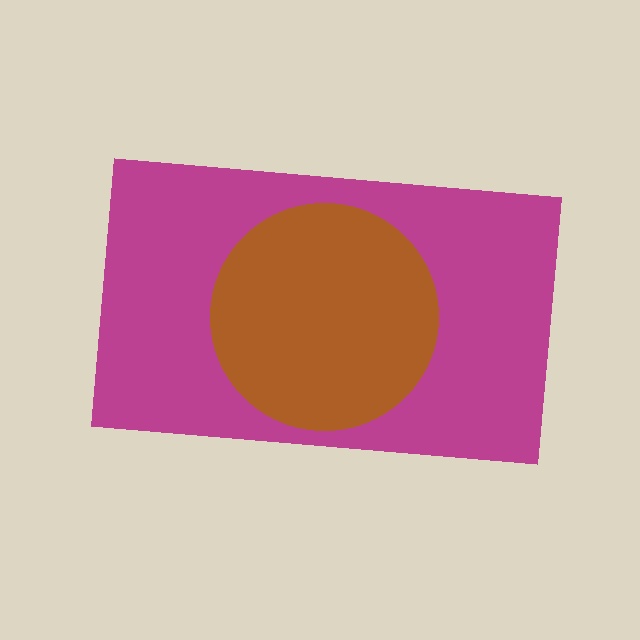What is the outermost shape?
The magenta rectangle.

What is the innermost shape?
The brown circle.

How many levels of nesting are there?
2.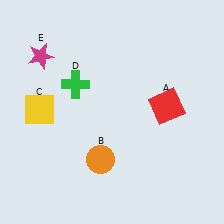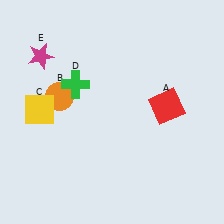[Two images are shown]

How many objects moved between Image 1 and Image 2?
1 object moved between the two images.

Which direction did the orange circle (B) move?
The orange circle (B) moved up.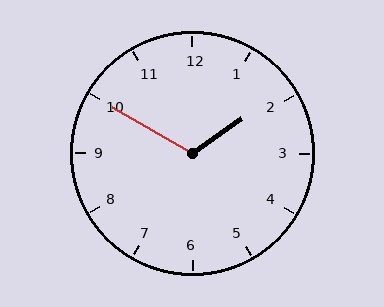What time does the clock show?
1:50.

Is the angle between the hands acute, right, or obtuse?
It is obtuse.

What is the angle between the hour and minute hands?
Approximately 115 degrees.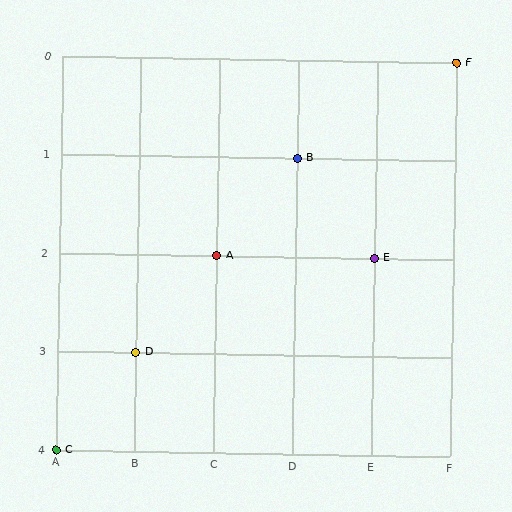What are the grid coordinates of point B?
Point B is at grid coordinates (D, 1).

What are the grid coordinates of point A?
Point A is at grid coordinates (C, 2).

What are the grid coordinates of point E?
Point E is at grid coordinates (E, 2).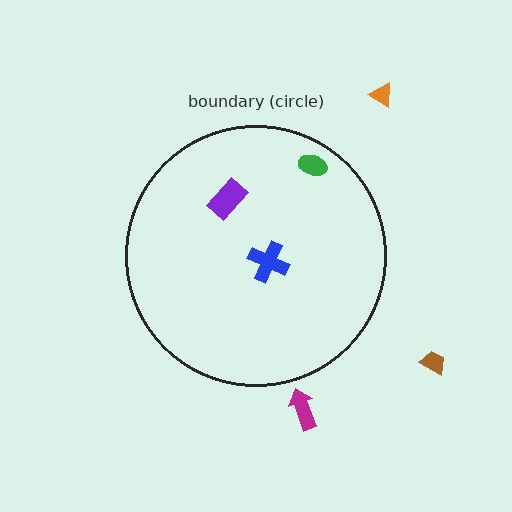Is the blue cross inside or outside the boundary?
Inside.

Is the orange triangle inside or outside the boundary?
Outside.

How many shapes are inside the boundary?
3 inside, 3 outside.